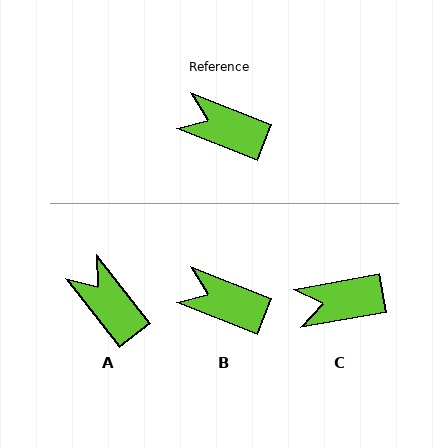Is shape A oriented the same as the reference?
No, it is off by about 31 degrees.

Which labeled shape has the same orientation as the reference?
B.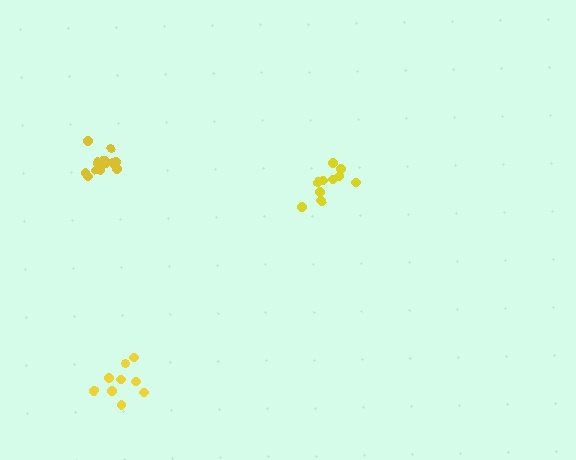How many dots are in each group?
Group 1: 13 dots, Group 2: 10 dots, Group 3: 9 dots (32 total).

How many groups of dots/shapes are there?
There are 3 groups.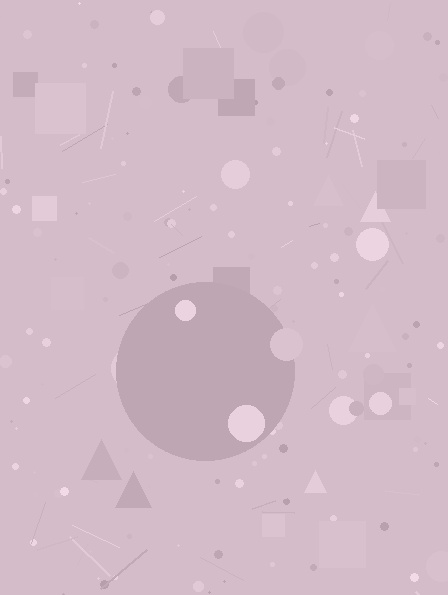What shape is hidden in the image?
A circle is hidden in the image.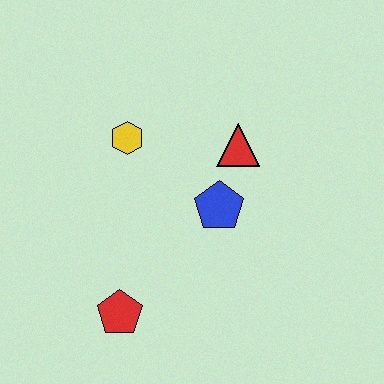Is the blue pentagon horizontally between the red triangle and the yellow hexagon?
Yes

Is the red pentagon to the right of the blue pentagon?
No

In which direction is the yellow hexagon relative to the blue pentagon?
The yellow hexagon is to the left of the blue pentagon.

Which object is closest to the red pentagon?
The blue pentagon is closest to the red pentagon.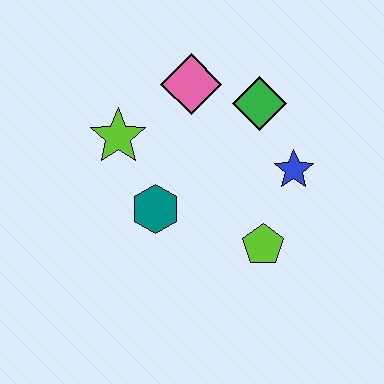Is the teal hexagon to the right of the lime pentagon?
No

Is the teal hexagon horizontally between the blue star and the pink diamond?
No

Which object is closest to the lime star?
The teal hexagon is closest to the lime star.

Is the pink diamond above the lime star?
Yes